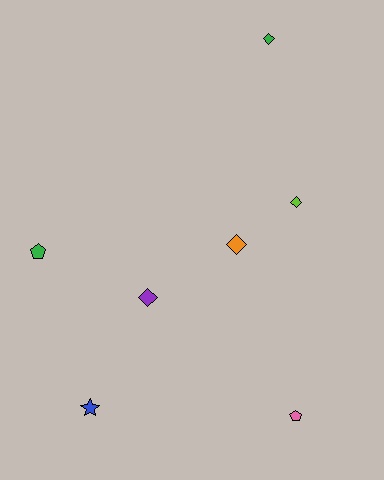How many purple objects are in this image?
There is 1 purple object.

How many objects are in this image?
There are 7 objects.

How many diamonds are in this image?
There are 4 diamonds.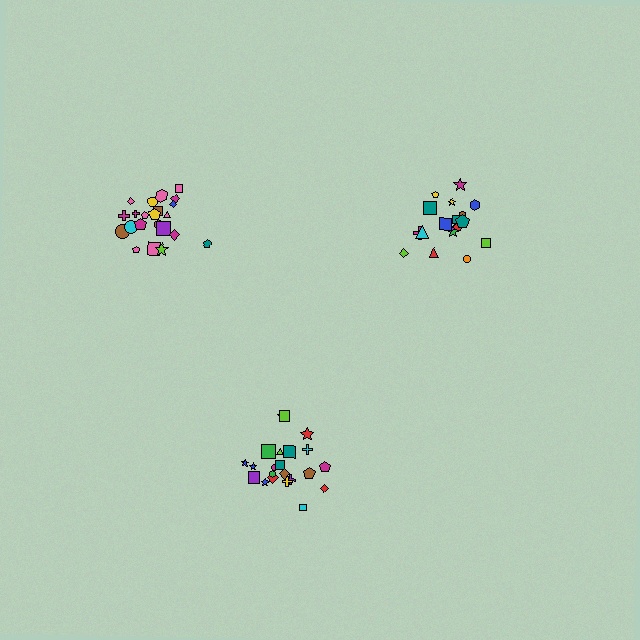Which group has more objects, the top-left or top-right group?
The top-left group.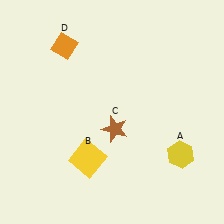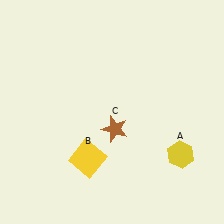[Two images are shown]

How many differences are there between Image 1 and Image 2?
There is 1 difference between the two images.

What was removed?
The orange diamond (D) was removed in Image 2.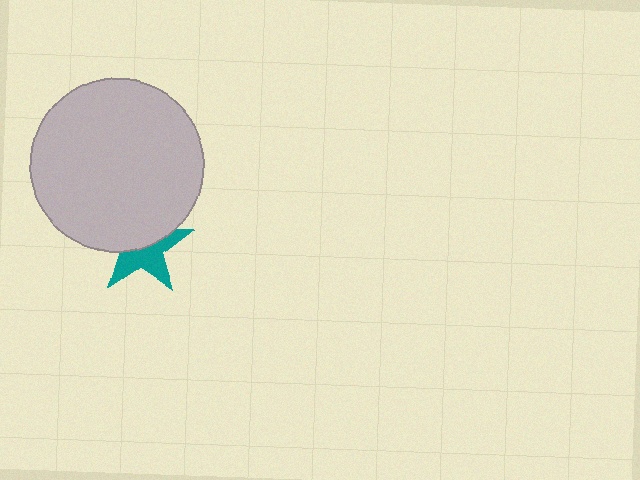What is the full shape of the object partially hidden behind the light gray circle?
The partially hidden object is a teal star.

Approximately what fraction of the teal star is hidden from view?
Roughly 51% of the teal star is hidden behind the light gray circle.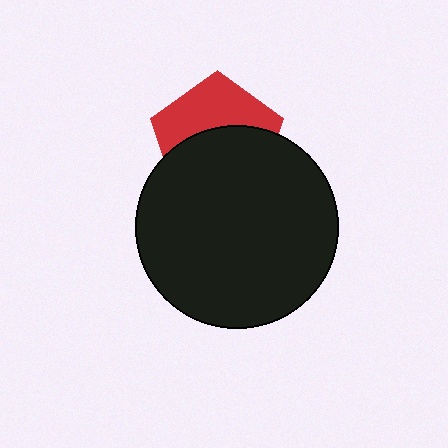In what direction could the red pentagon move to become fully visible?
The red pentagon could move up. That would shift it out from behind the black circle entirely.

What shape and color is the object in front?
The object in front is a black circle.